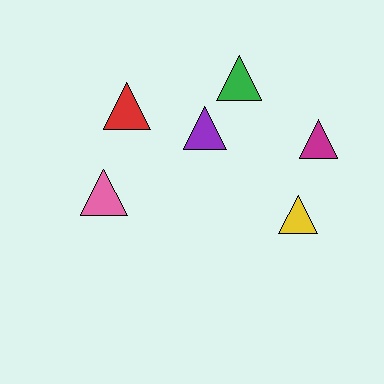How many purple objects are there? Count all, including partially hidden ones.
There is 1 purple object.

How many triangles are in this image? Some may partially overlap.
There are 6 triangles.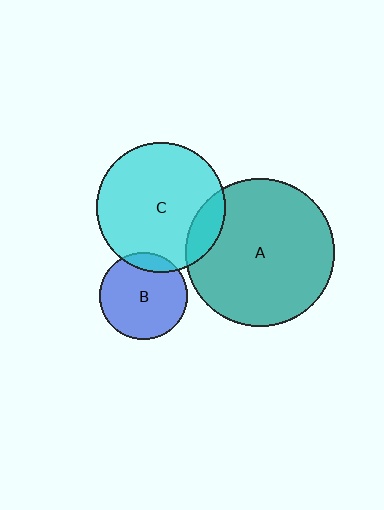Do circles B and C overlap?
Yes.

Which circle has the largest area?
Circle A (teal).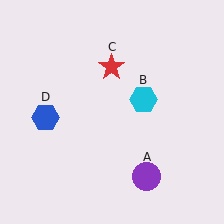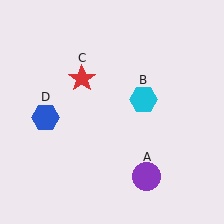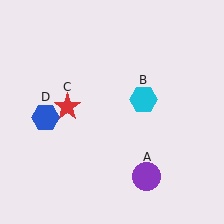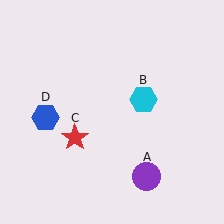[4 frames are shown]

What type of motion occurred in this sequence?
The red star (object C) rotated counterclockwise around the center of the scene.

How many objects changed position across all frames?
1 object changed position: red star (object C).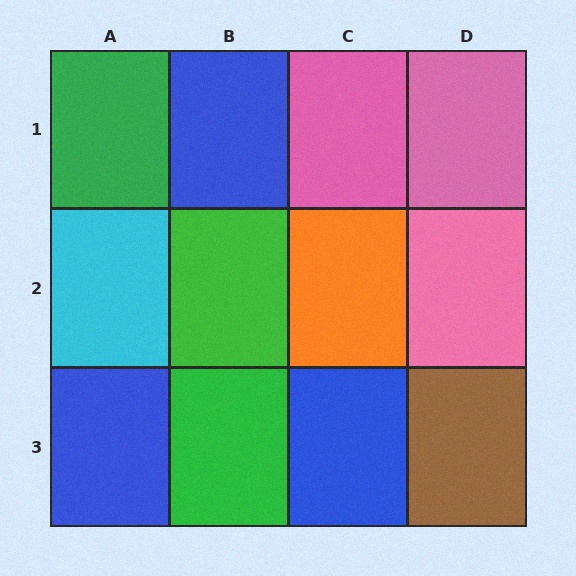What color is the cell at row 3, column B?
Green.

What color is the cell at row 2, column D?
Pink.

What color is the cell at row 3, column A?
Blue.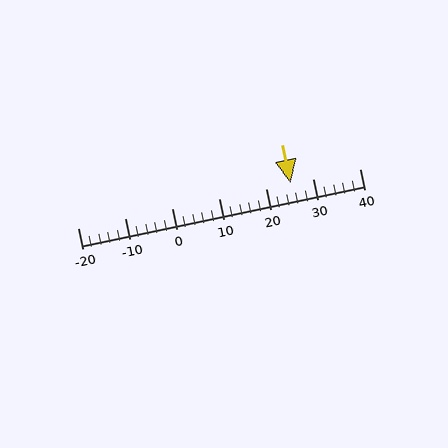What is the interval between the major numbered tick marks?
The major tick marks are spaced 10 units apart.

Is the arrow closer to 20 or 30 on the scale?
The arrow is closer to 30.